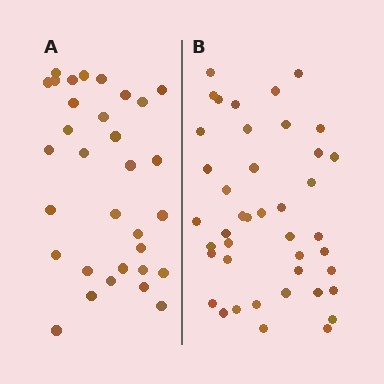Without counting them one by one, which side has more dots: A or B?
Region B (the right region) has more dots.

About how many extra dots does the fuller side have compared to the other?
Region B has roughly 10 or so more dots than region A.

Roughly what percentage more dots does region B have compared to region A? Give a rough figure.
About 30% more.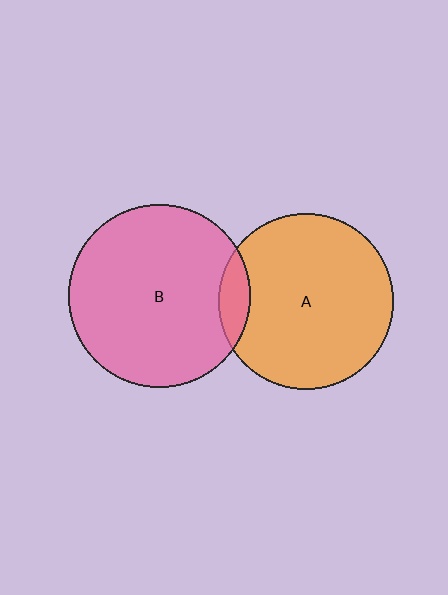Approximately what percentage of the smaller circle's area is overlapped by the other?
Approximately 10%.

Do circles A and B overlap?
Yes.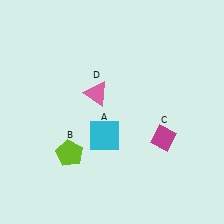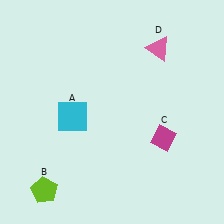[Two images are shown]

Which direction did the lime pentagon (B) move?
The lime pentagon (B) moved down.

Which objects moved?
The objects that moved are: the cyan square (A), the lime pentagon (B), the pink triangle (D).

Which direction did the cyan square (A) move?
The cyan square (A) moved left.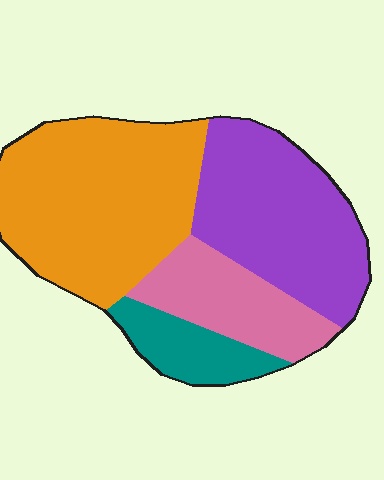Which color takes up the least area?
Teal, at roughly 10%.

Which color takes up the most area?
Orange, at roughly 40%.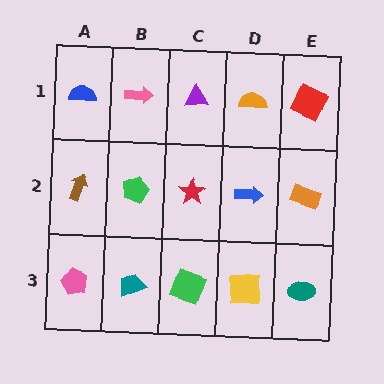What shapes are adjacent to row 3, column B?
A green pentagon (row 2, column B), a pink pentagon (row 3, column A), a green square (row 3, column C).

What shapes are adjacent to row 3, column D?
A blue arrow (row 2, column D), a green square (row 3, column C), a teal ellipse (row 3, column E).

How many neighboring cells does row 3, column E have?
2.